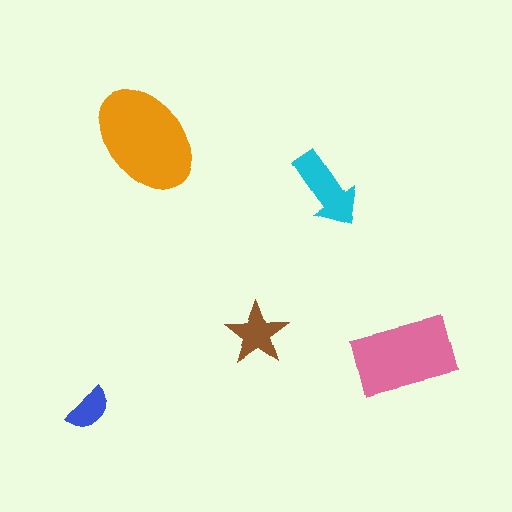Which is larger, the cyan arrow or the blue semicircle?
The cyan arrow.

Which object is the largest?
The orange ellipse.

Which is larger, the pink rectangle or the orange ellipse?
The orange ellipse.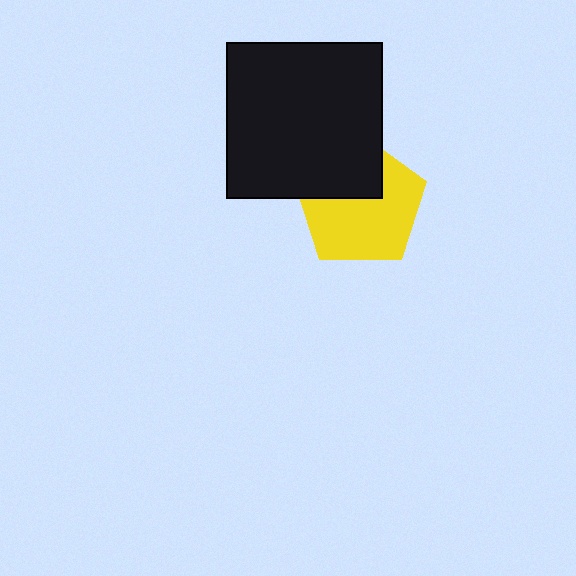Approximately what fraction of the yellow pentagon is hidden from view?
Roughly 35% of the yellow pentagon is hidden behind the black square.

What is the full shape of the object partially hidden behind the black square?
The partially hidden object is a yellow pentagon.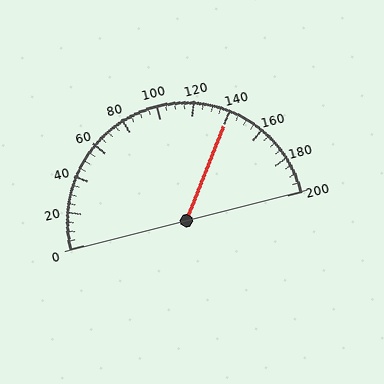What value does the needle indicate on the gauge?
The needle indicates approximately 140.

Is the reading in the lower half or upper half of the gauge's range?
The reading is in the upper half of the range (0 to 200).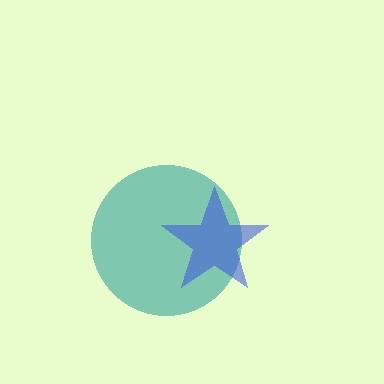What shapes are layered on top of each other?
The layered shapes are: a teal circle, a blue star.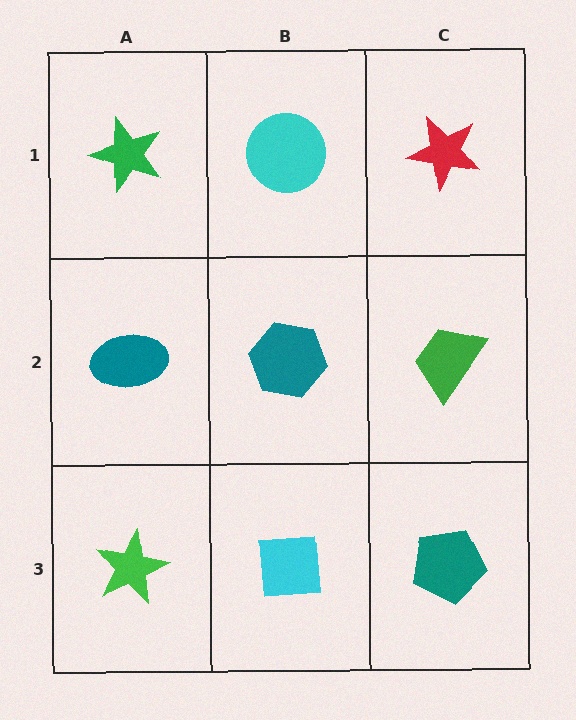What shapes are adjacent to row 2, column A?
A green star (row 1, column A), a green star (row 3, column A), a teal hexagon (row 2, column B).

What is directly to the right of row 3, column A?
A cyan square.